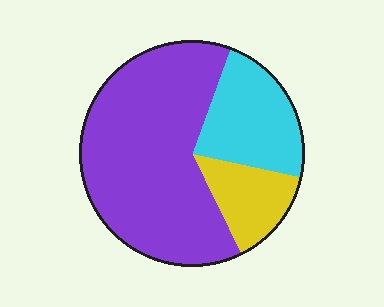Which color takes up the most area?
Purple, at roughly 65%.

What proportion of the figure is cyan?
Cyan takes up about one quarter (1/4) of the figure.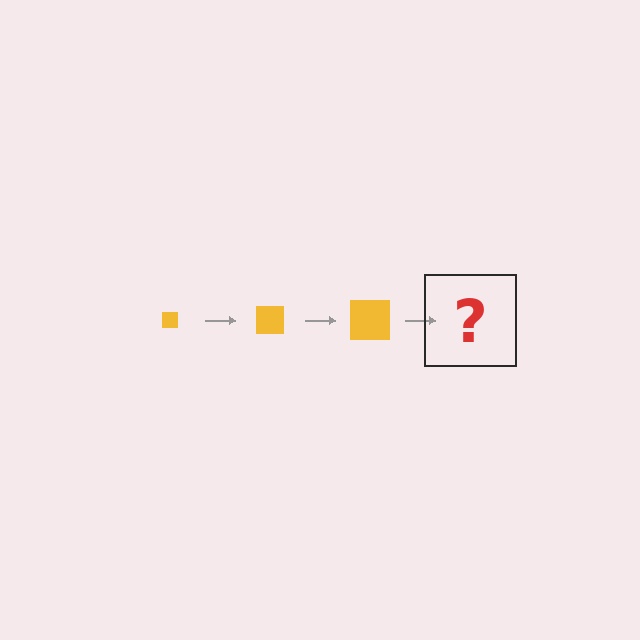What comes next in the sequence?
The next element should be a yellow square, larger than the previous one.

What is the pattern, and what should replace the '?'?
The pattern is that the square gets progressively larger each step. The '?' should be a yellow square, larger than the previous one.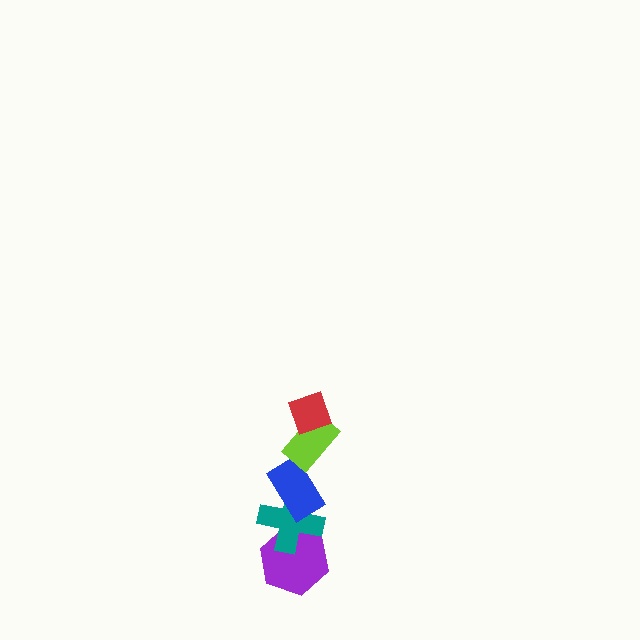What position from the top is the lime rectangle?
The lime rectangle is 2nd from the top.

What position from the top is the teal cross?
The teal cross is 4th from the top.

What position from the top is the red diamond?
The red diamond is 1st from the top.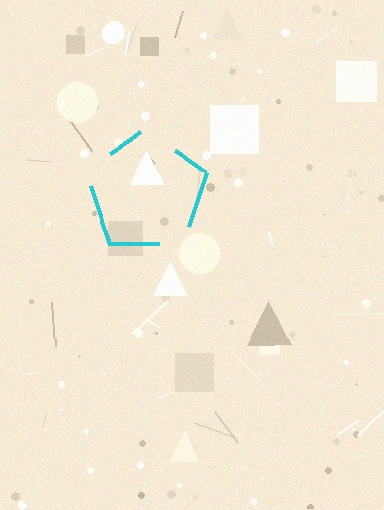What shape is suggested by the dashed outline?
The dashed outline suggests a pentagon.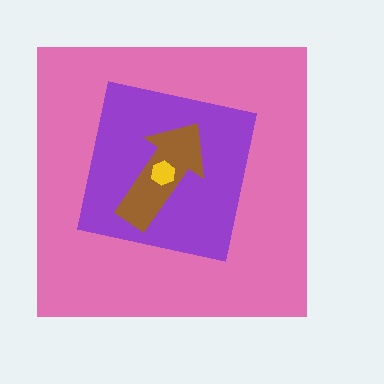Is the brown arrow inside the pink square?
Yes.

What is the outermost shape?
The pink square.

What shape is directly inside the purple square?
The brown arrow.